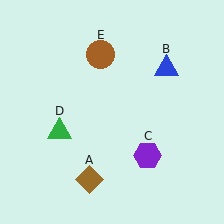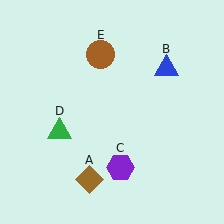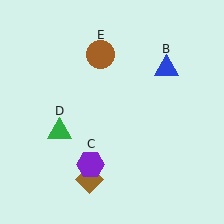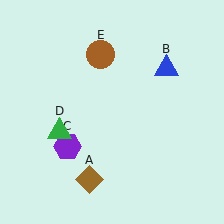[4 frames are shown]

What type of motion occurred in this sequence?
The purple hexagon (object C) rotated clockwise around the center of the scene.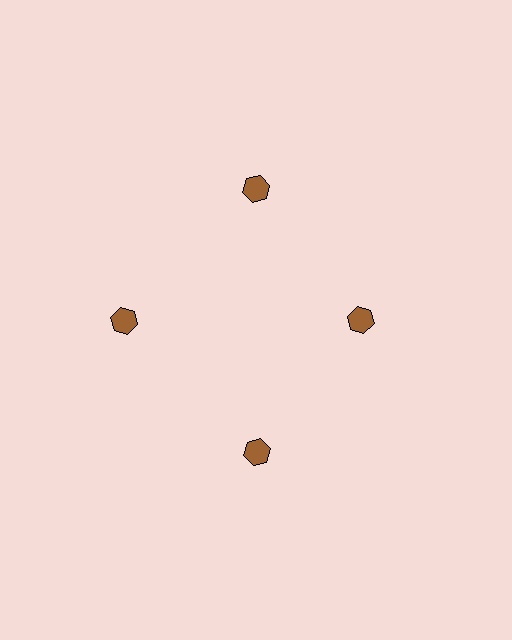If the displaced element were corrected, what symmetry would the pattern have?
It would have 4-fold rotational symmetry — the pattern would map onto itself every 90 degrees.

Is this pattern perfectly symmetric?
No. The 4 brown hexagons are arranged in a ring, but one element near the 3 o'clock position is pulled inward toward the center, breaking the 4-fold rotational symmetry.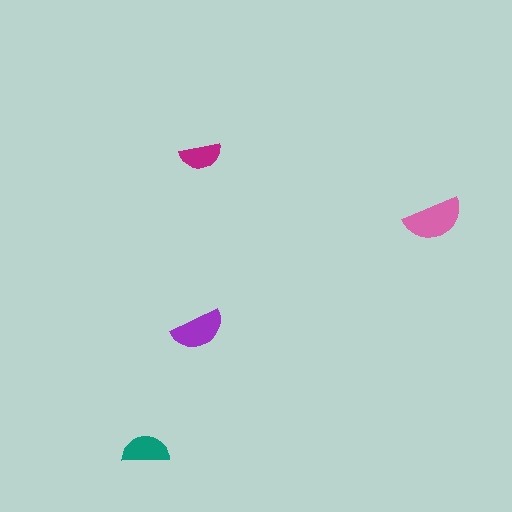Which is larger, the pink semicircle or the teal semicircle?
The pink one.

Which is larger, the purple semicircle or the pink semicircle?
The pink one.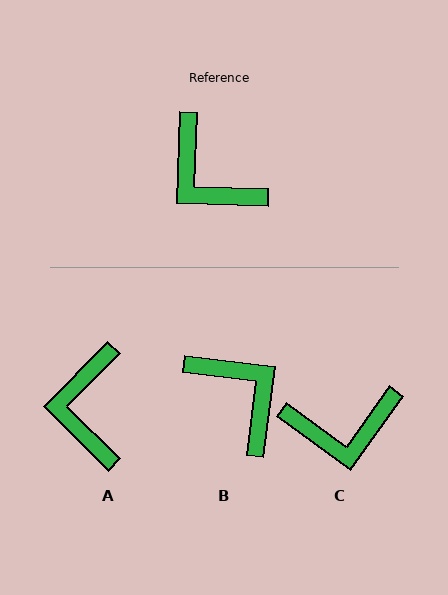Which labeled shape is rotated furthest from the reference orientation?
B, about 175 degrees away.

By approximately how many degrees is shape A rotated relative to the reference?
Approximately 43 degrees clockwise.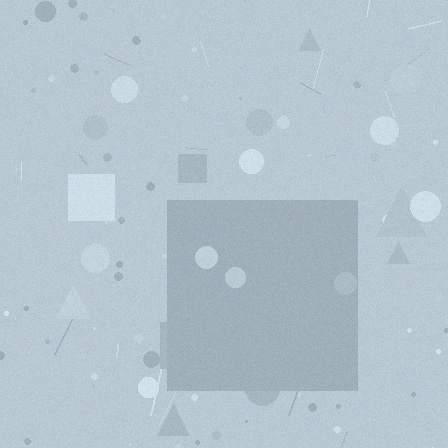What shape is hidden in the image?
A square is hidden in the image.